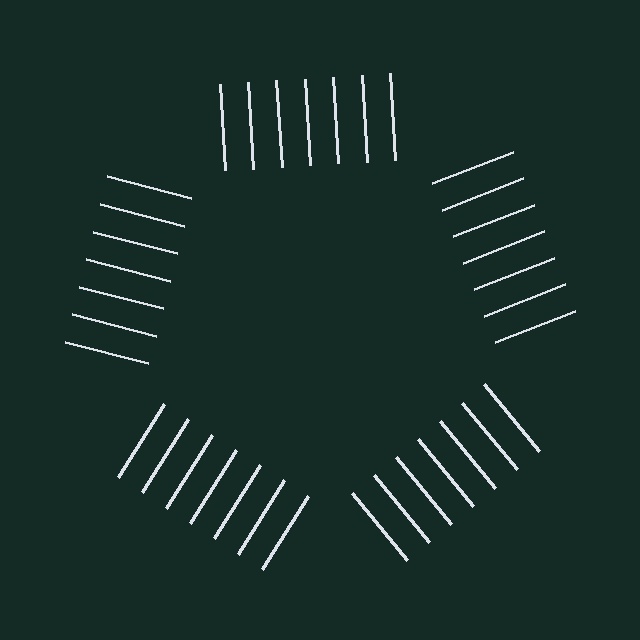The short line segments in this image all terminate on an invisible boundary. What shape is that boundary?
An illusory pentagon — the line segments terminate on its edges but no continuous stroke is drawn.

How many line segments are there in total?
35 — 7 along each of the 5 edges.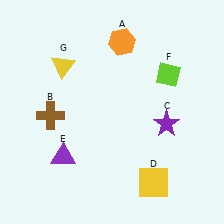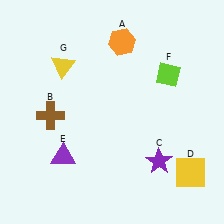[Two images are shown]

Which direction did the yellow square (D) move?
The yellow square (D) moved right.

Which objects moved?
The objects that moved are: the purple star (C), the yellow square (D).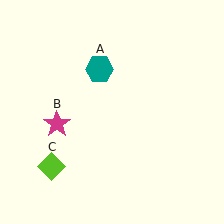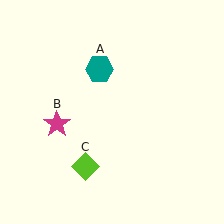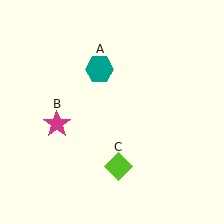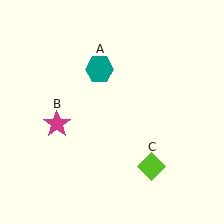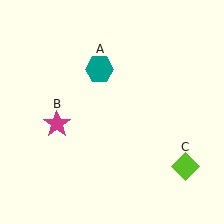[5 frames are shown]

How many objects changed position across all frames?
1 object changed position: lime diamond (object C).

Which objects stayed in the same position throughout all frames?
Teal hexagon (object A) and magenta star (object B) remained stationary.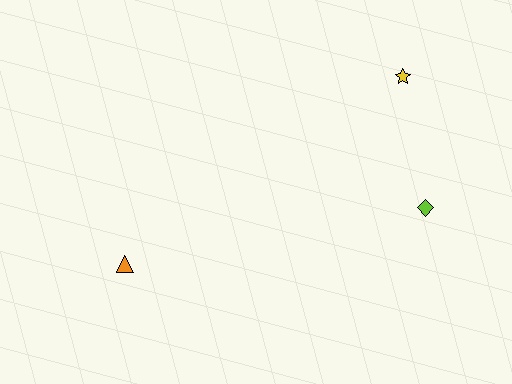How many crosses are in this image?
There are no crosses.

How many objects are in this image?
There are 3 objects.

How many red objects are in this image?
There are no red objects.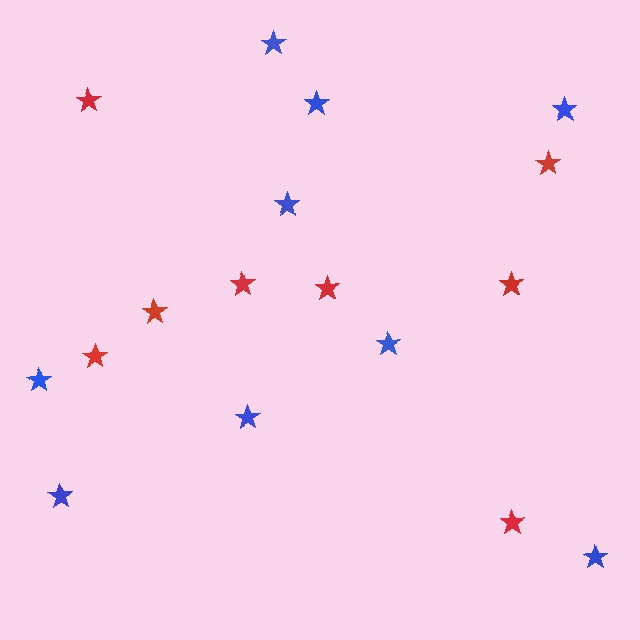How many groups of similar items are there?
There are 2 groups: one group of red stars (8) and one group of blue stars (9).